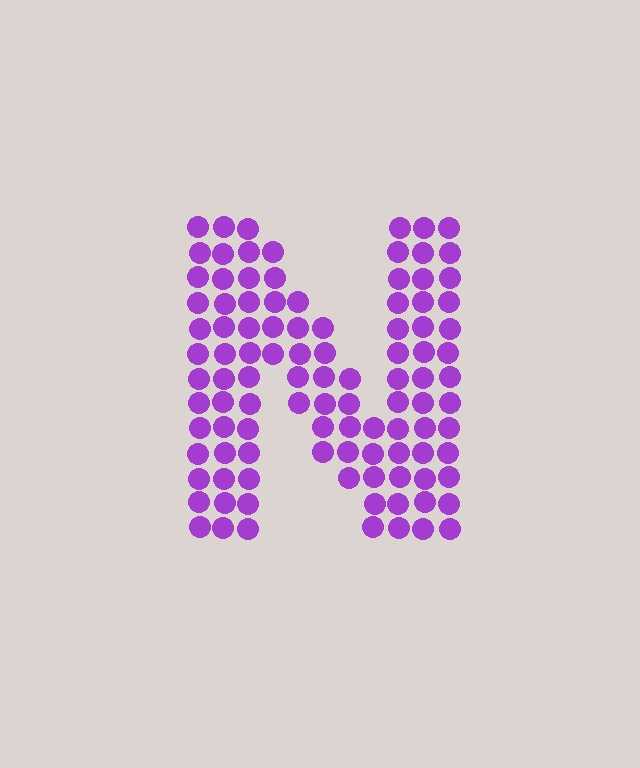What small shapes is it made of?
It is made of small circles.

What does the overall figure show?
The overall figure shows the letter N.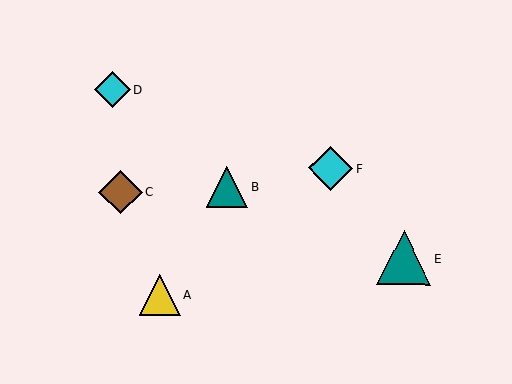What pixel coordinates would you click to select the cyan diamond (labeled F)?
Click at (330, 168) to select the cyan diamond F.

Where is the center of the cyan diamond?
The center of the cyan diamond is at (113, 89).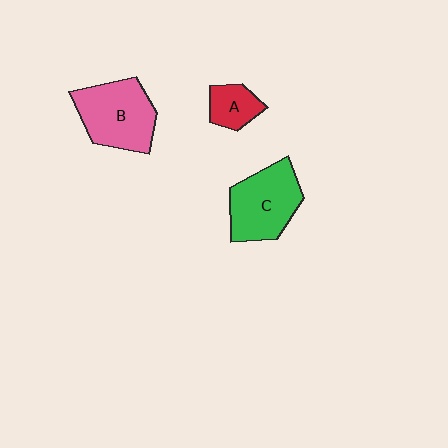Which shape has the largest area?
Shape B (pink).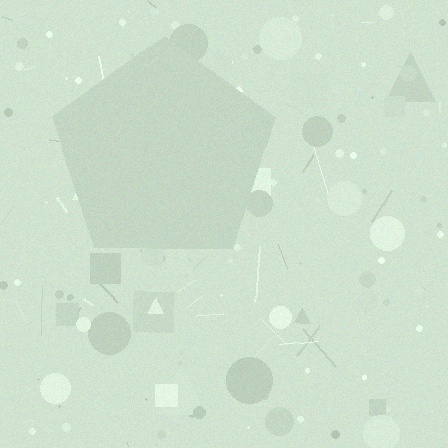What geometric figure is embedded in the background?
A pentagon is embedded in the background.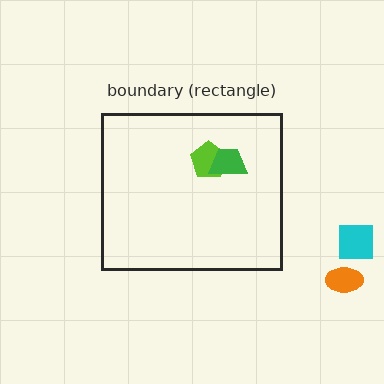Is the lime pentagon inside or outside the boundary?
Inside.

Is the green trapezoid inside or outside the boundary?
Inside.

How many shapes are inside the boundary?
2 inside, 2 outside.